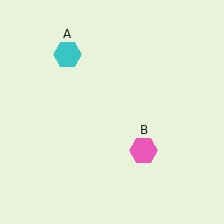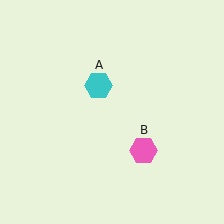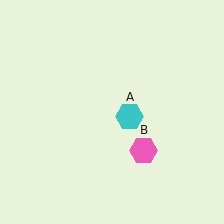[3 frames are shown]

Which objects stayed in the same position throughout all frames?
Pink hexagon (object B) remained stationary.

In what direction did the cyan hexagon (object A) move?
The cyan hexagon (object A) moved down and to the right.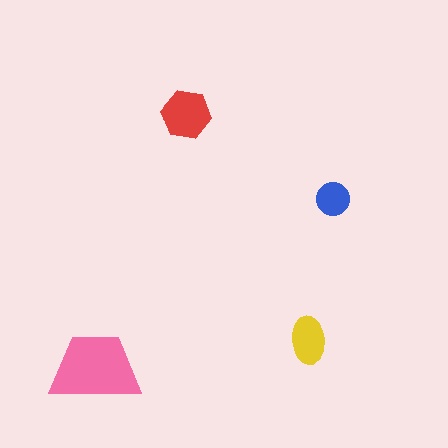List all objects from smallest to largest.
The blue circle, the yellow ellipse, the red hexagon, the pink trapezoid.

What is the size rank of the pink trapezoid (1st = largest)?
1st.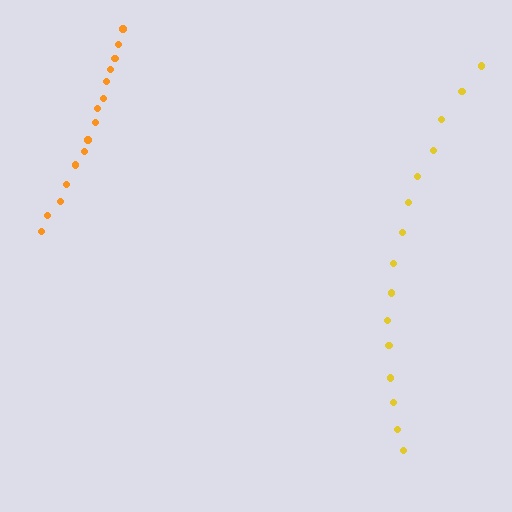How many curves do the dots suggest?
There are 2 distinct paths.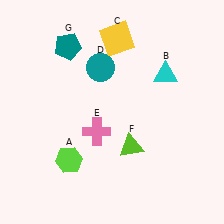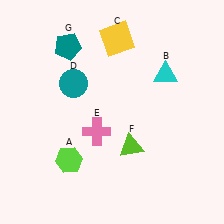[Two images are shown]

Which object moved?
The teal circle (D) moved left.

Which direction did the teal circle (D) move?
The teal circle (D) moved left.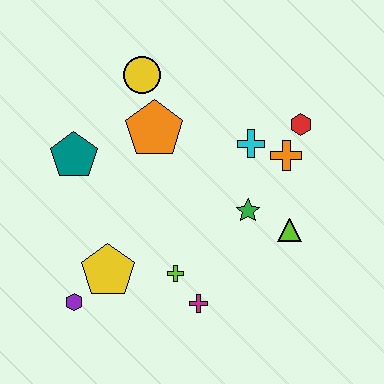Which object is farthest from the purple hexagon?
The red hexagon is farthest from the purple hexagon.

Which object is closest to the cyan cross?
The orange cross is closest to the cyan cross.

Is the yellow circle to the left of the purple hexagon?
No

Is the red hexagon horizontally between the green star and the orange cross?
No